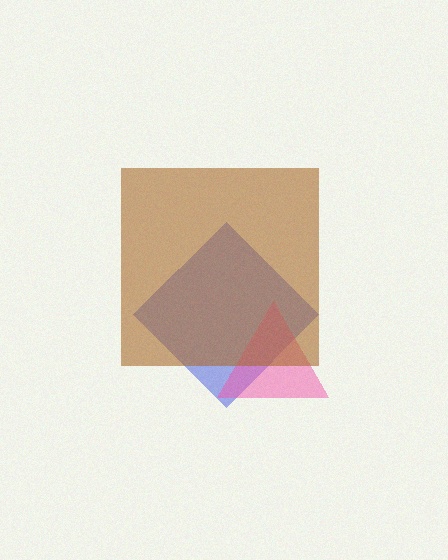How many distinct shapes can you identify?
There are 3 distinct shapes: a blue diamond, a pink triangle, a brown square.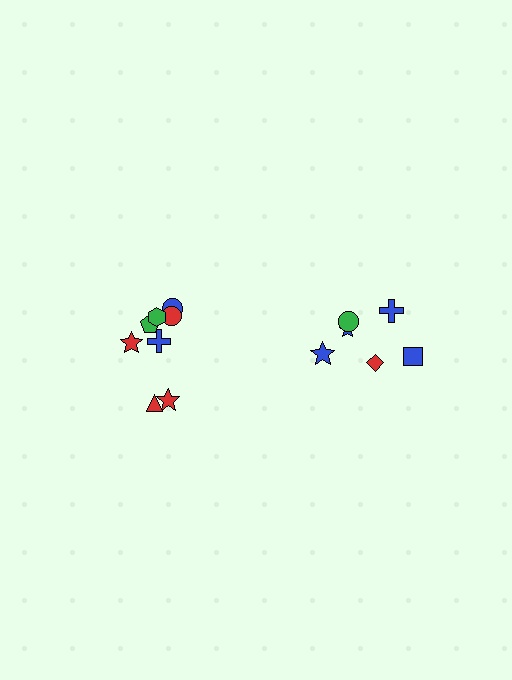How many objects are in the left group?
There are 8 objects.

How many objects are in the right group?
There are 6 objects.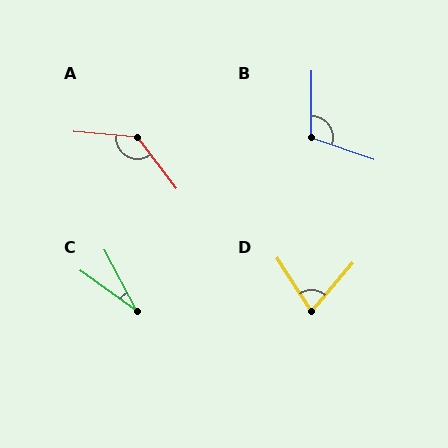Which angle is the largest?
A, at approximately 132 degrees.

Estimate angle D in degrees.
Approximately 73 degrees.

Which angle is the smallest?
C, at approximately 26 degrees.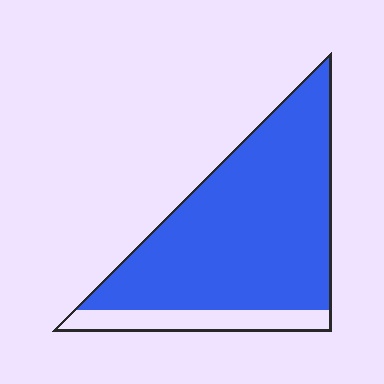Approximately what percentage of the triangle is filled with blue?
Approximately 85%.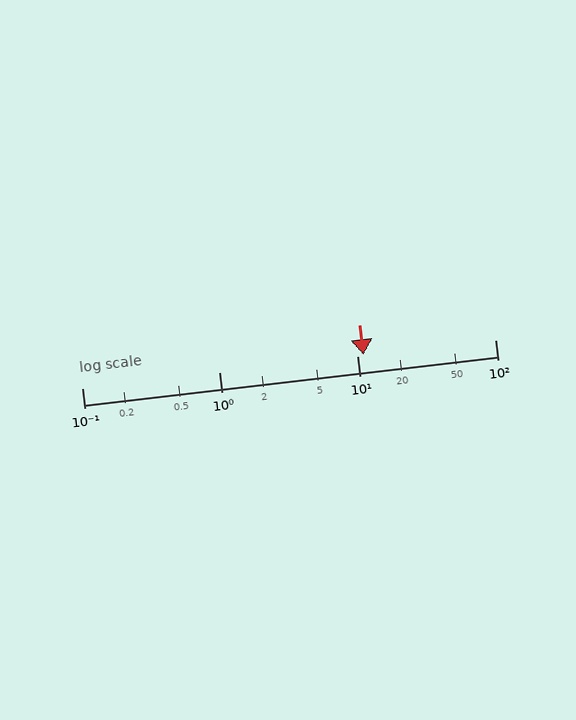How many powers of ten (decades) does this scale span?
The scale spans 3 decades, from 0.1 to 100.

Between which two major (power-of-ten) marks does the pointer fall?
The pointer is between 10 and 100.